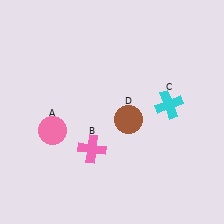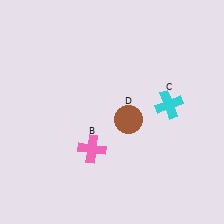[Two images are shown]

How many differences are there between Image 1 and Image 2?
There is 1 difference between the two images.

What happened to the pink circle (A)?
The pink circle (A) was removed in Image 2. It was in the bottom-left area of Image 1.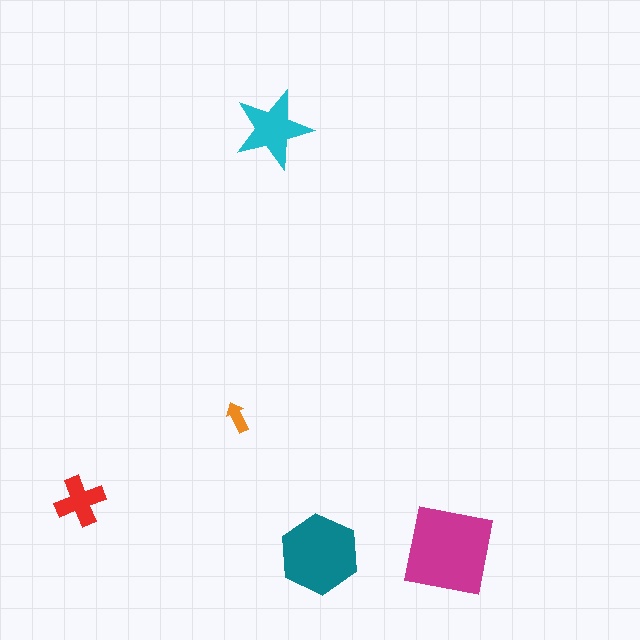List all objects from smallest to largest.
The orange arrow, the red cross, the cyan star, the teal hexagon, the magenta square.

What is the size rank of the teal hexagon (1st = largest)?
2nd.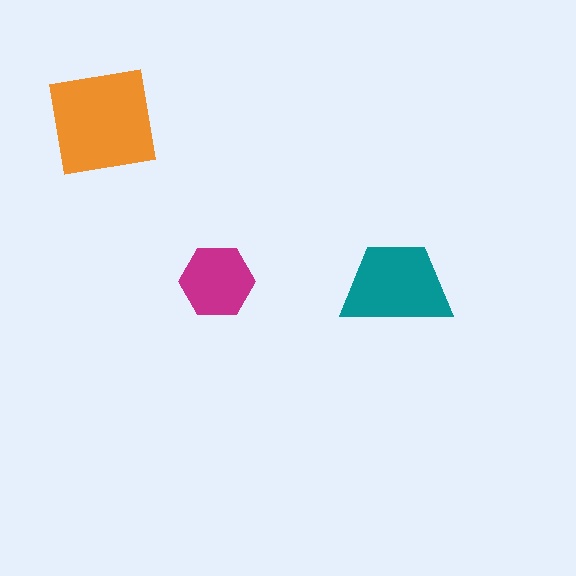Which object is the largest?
The orange square.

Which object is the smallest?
The magenta hexagon.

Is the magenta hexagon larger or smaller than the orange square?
Smaller.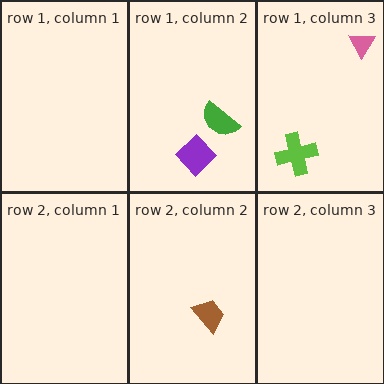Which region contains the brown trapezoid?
The row 2, column 2 region.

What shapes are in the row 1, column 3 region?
The lime cross, the pink triangle.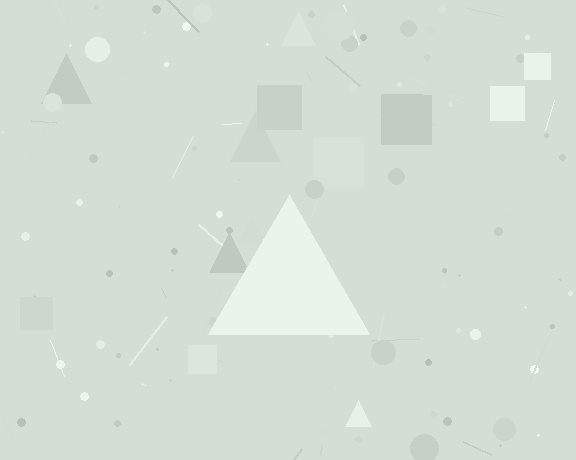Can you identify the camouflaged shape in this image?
The camouflaged shape is a triangle.